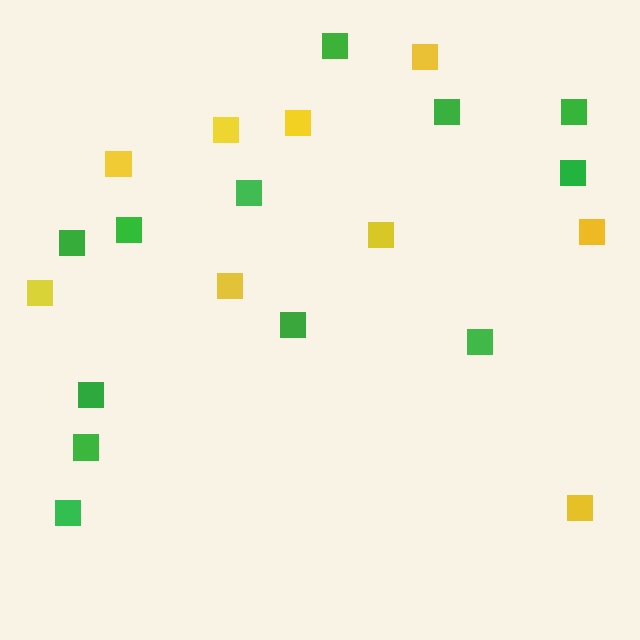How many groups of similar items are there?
There are 2 groups: one group of green squares (12) and one group of yellow squares (9).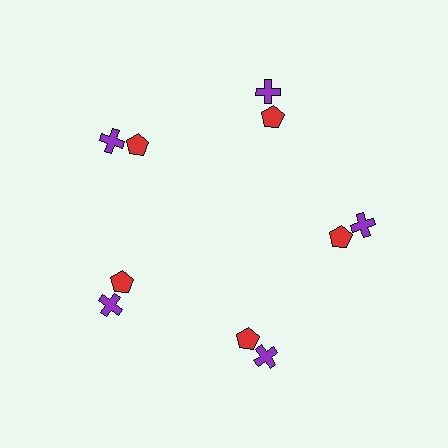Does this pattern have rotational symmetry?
Yes, this pattern has 5-fold rotational symmetry. It looks the same after rotating 72 degrees around the center.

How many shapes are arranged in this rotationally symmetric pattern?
There are 10 shapes, arranged in 5 groups of 2.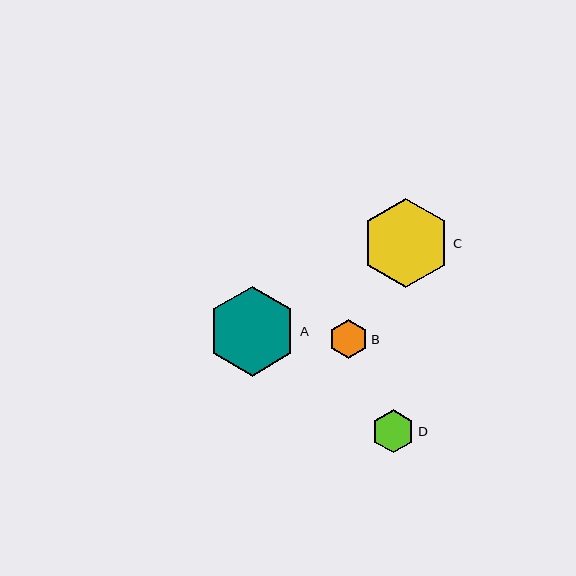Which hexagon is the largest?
Hexagon A is the largest with a size of approximately 89 pixels.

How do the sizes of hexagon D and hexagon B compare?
Hexagon D and hexagon B are approximately the same size.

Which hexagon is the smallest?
Hexagon B is the smallest with a size of approximately 39 pixels.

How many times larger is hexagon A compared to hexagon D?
Hexagon A is approximately 2.1 times the size of hexagon D.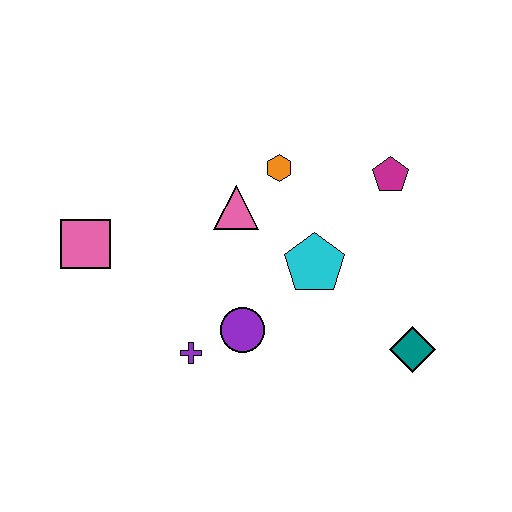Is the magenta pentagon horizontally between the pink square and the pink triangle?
No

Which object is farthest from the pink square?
The teal diamond is farthest from the pink square.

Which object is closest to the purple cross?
The purple circle is closest to the purple cross.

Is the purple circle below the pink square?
Yes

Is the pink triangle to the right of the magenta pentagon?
No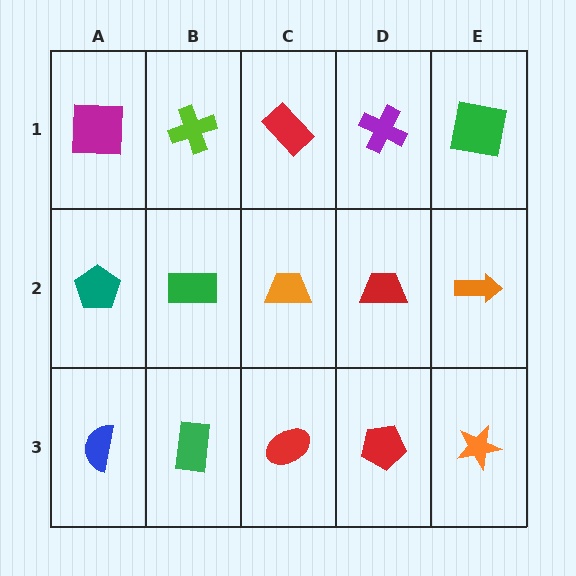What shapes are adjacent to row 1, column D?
A red trapezoid (row 2, column D), a red rectangle (row 1, column C), a green square (row 1, column E).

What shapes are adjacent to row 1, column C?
An orange trapezoid (row 2, column C), a lime cross (row 1, column B), a purple cross (row 1, column D).